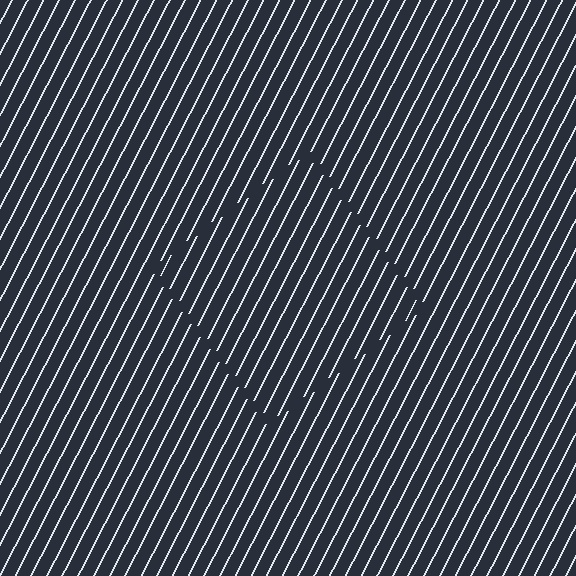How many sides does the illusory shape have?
4 sides — the line-ends trace a square.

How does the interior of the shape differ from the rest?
The interior of the shape contains the same grating, shifted by half a period — the contour is defined by the phase discontinuity where line-ends from the inner and outer gratings abut.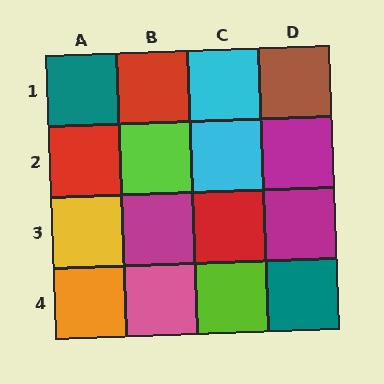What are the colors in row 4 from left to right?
Orange, pink, lime, teal.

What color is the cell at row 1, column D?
Brown.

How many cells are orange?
1 cell is orange.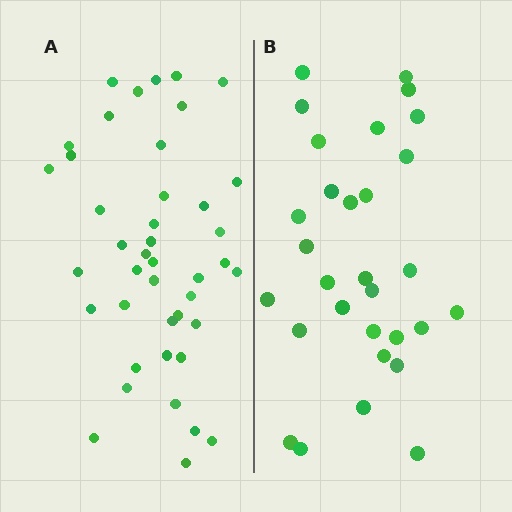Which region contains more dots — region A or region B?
Region A (the left region) has more dots.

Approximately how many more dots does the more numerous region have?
Region A has roughly 12 or so more dots than region B.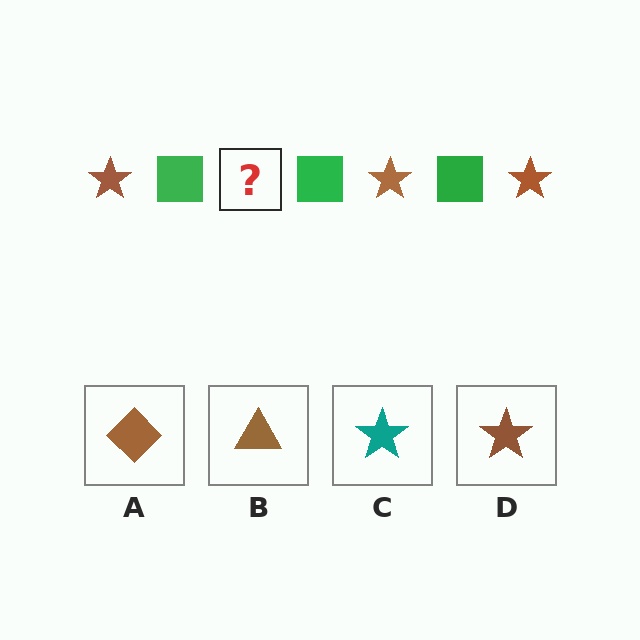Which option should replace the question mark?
Option D.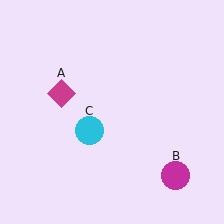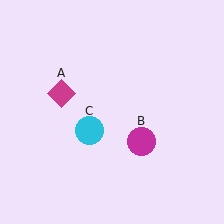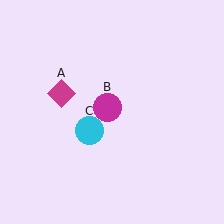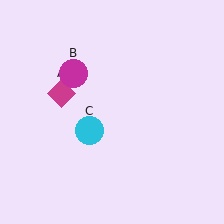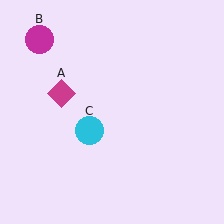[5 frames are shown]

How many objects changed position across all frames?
1 object changed position: magenta circle (object B).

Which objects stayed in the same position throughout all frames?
Magenta diamond (object A) and cyan circle (object C) remained stationary.